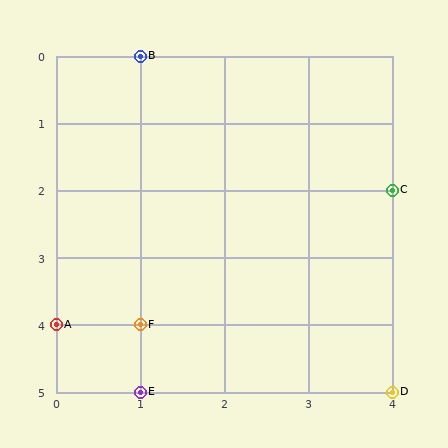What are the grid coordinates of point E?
Point E is at grid coordinates (1, 5).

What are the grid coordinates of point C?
Point C is at grid coordinates (4, 2).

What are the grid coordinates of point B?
Point B is at grid coordinates (1, 0).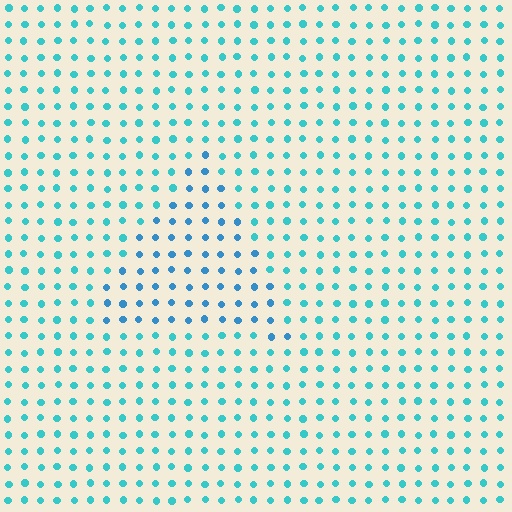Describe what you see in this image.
The image is filled with small cyan elements in a uniform arrangement. A triangle-shaped region is visible where the elements are tinted to a slightly different hue, forming a subtle color boundary.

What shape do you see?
I see a triangle.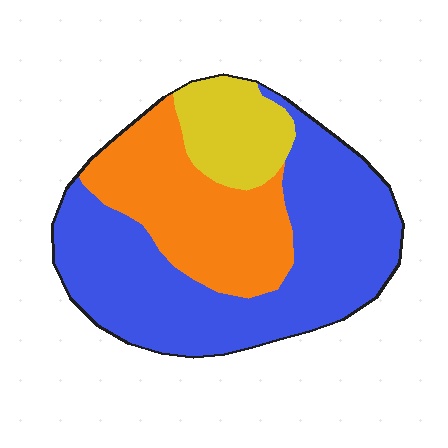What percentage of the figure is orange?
Orange takes up about one third (1/3) of the figure.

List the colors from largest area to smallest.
From largest to smallest: blue, orange, yellow.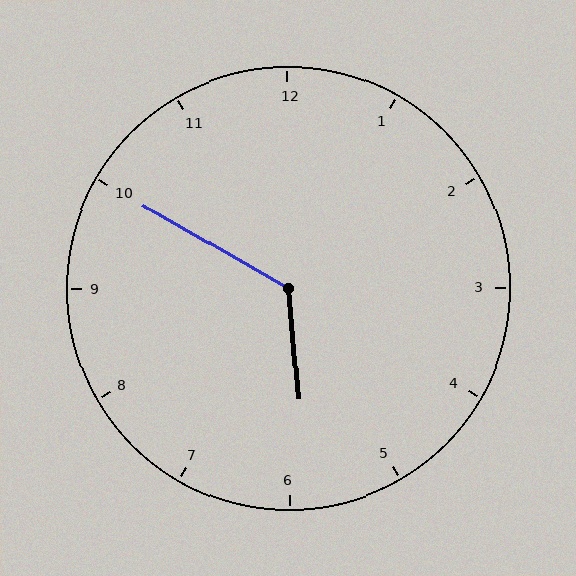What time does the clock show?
5:50.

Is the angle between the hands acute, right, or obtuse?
It is obtuse.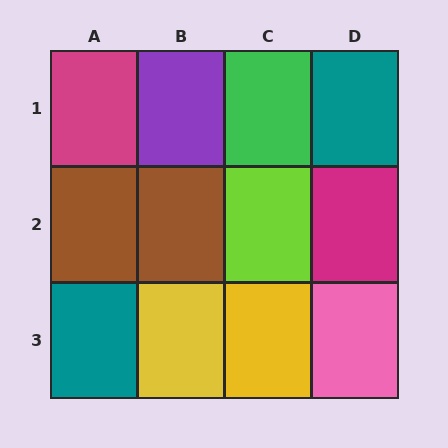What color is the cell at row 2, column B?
Brown.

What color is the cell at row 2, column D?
Magenta.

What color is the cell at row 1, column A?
Magenta.